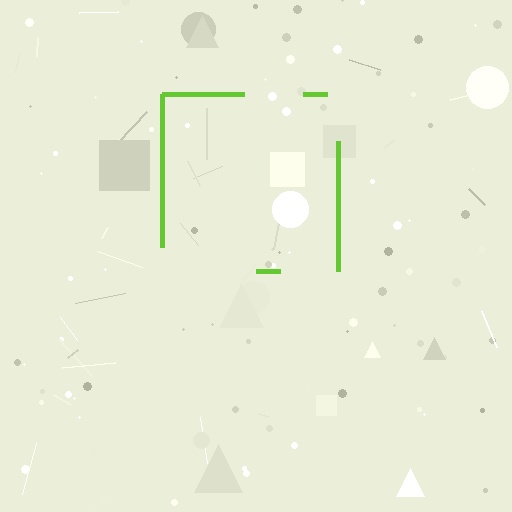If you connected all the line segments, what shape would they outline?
They would outline a square.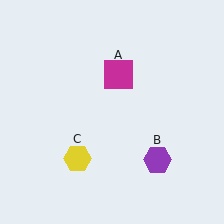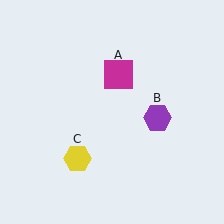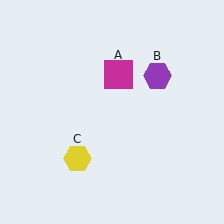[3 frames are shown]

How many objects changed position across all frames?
1 object changed position: purple hexagon (object B).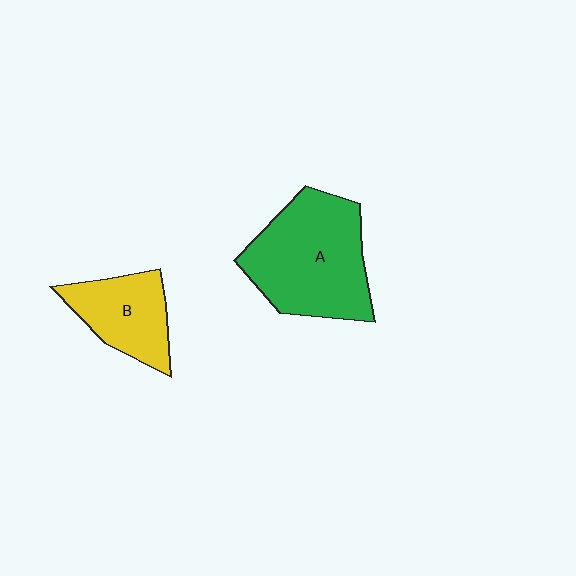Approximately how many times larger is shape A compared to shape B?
Approximately 1.8 times.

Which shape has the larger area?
Shape A (green).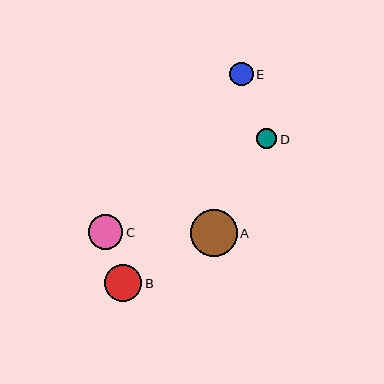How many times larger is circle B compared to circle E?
Circle B is approximately 1.6 times the size of circle E.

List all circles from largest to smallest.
From largest to smallest: A, B, C, E, D.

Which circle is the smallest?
Circle D is the smallest with a size of approximately 20 pixels.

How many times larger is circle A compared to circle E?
Circle A is approximately 2.0 times the size of circle E.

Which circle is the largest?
Circle A is the largest with a size of approximately 47 pixels.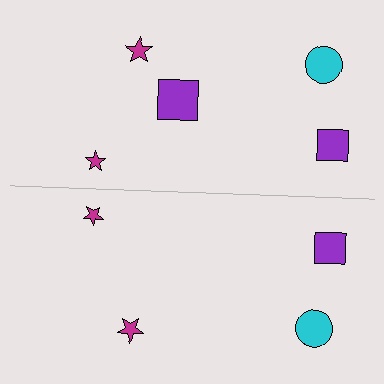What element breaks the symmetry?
A purple square is missing from the bottom side.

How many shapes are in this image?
There are 9 shapes in this image.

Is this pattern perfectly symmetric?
No, the pattern is not perfectly symmetric. A purple square is missing from the bottom side.